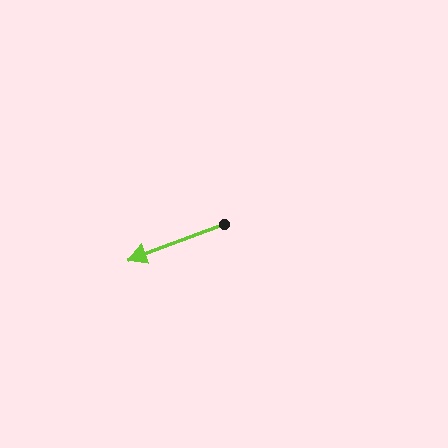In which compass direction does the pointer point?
West.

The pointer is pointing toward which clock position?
Roughly 8 o'clock.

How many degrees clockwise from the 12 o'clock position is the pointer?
Approximately 250 degrees.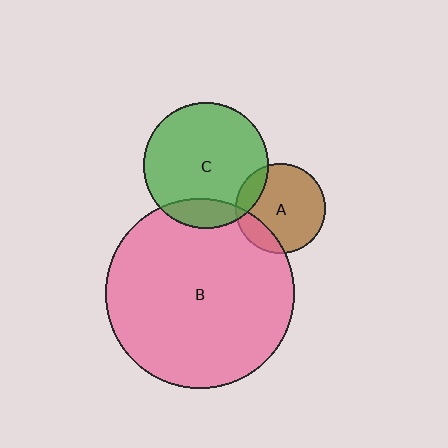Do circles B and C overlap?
Yes.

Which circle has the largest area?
Circle B (pink).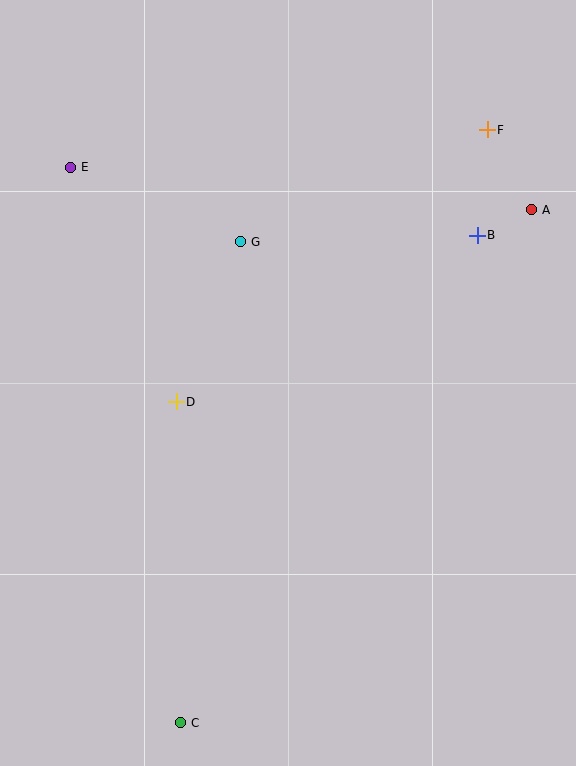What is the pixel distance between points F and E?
The distance between F and E is 418 pixels.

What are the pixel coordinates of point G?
Point G is at (241, 242).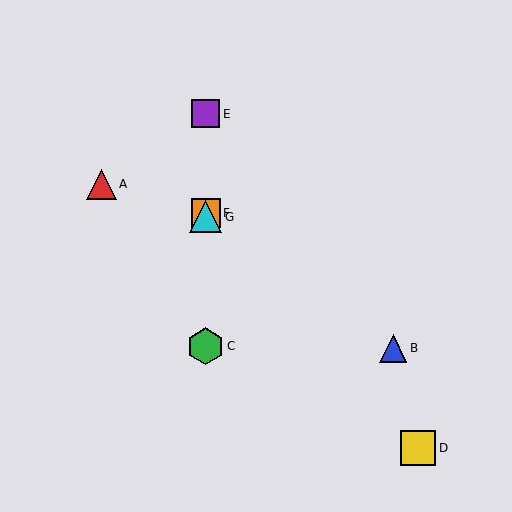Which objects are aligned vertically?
Objects C, E, F, G are aligned vertically.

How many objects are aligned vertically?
4 objects (C, E, F, G) are aligned vertically.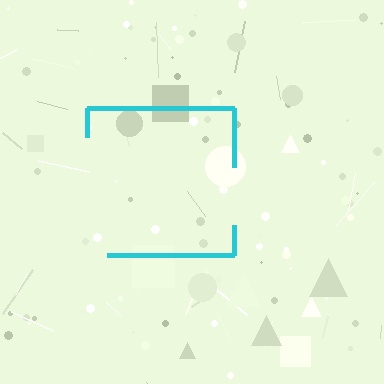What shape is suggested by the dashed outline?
The dashed outline suggests a square.